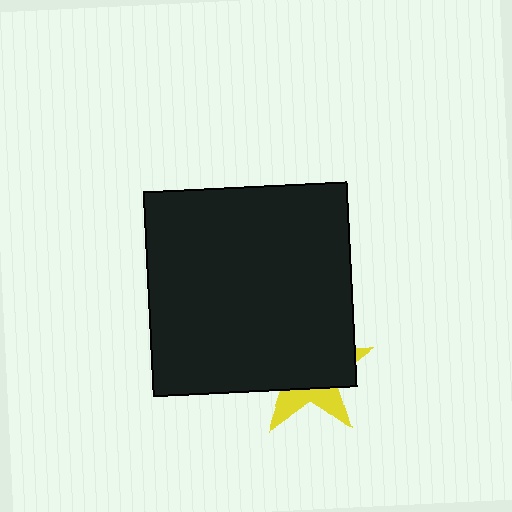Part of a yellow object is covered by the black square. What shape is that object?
It is a star.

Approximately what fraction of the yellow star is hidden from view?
Roughly 68% of the yellow star is hidden behind the black square.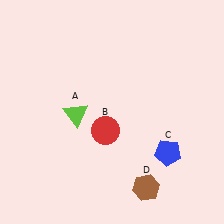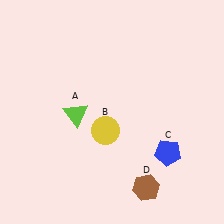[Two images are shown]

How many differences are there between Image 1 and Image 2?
There is 1 difference between the two images.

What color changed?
The circle (B) changed from red in Image 1 to yellow in Image 2.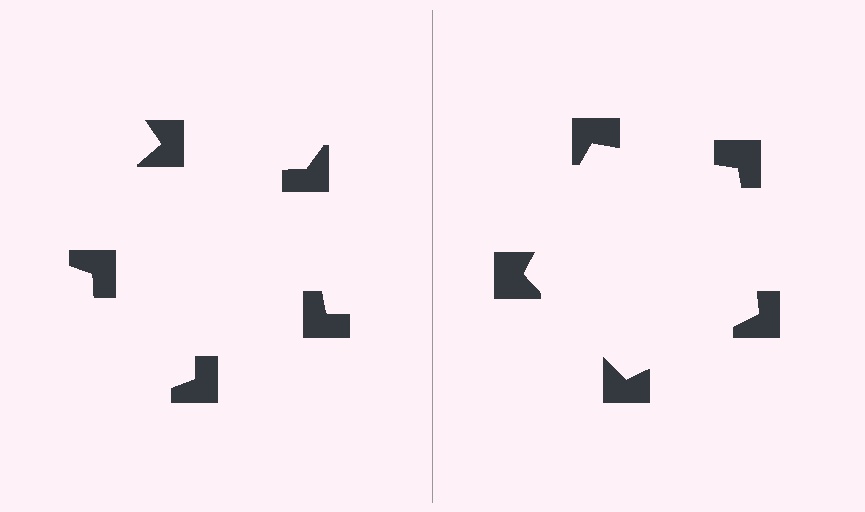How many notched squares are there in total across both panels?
10 — 5 on each side.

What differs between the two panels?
The notched squares are positioned identically on both sides; only the wedge orientations differ. On the right they align to a pentagon; on the left they are misaligned.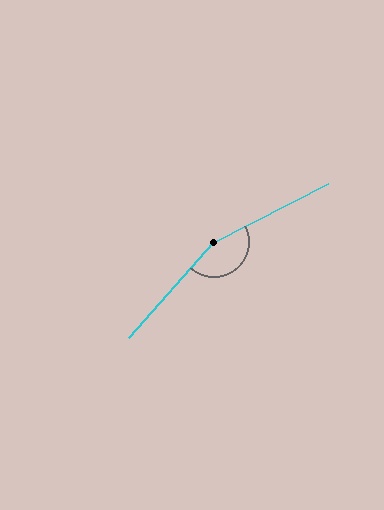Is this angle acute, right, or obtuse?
It is obtuse.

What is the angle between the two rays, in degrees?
Approximately 158 degrees.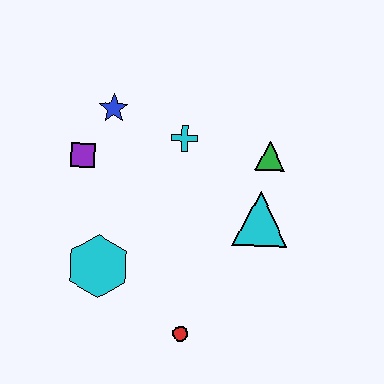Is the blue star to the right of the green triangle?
No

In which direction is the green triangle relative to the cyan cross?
The green triangle is to the right of the cyan cross.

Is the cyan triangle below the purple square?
Yes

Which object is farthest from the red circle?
The blue star is farthest from the red circle.